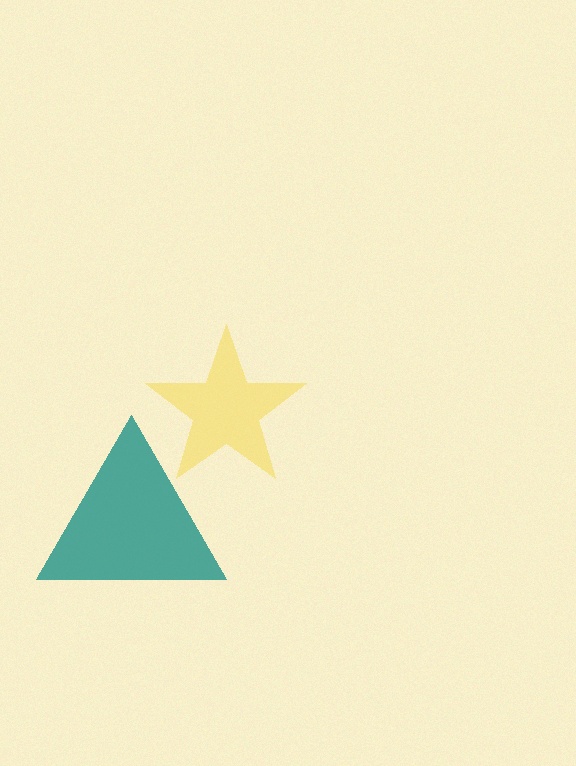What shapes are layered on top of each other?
The layered shapes are: a yellow star, a teal triangle.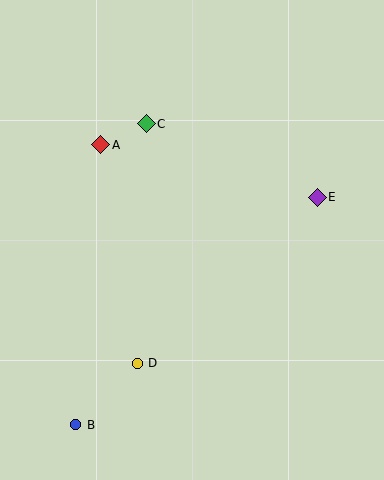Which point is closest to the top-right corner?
Point E is closest to the top-right corner.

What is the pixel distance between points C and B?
The distance between C and B is 309 pixels.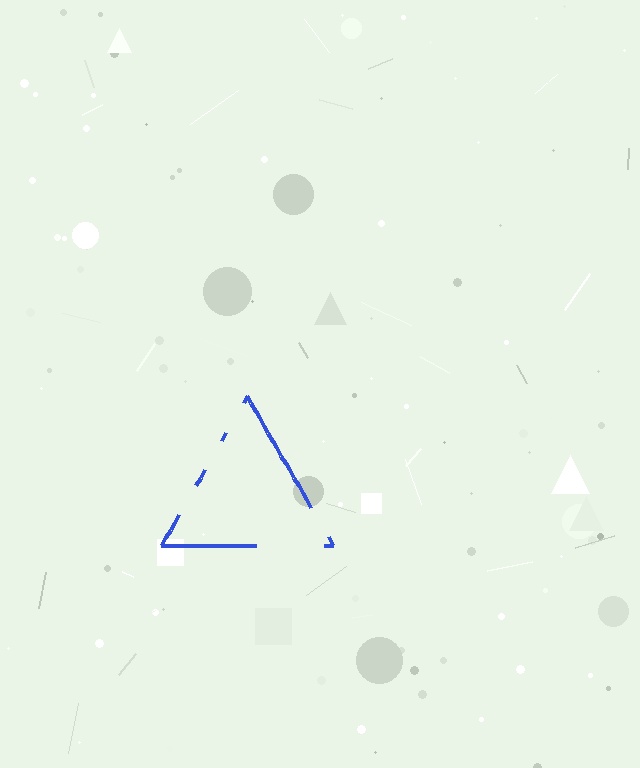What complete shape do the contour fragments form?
The contour fragments form a triangle.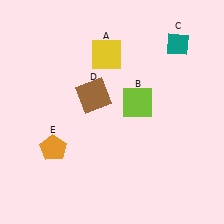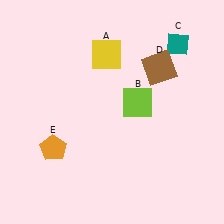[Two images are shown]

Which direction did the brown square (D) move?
The brown square (D) moved right.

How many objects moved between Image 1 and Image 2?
1 object moved between the two images.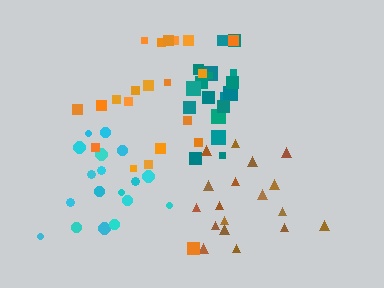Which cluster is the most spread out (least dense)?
Orange.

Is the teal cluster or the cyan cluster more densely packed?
Teal.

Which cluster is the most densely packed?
Teal.